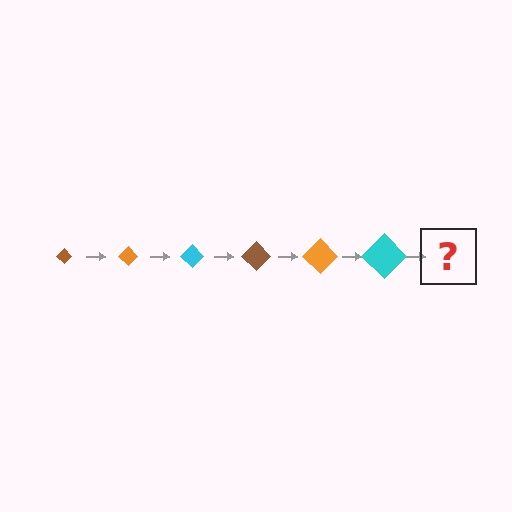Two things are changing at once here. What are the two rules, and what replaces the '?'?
The two rules are that the diamond grows larger each step and the color cycles through brown, orange, and cyan. The '?' should be a brown diamond, larger than the previous one.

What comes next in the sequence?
The next element should be a brown diamond, larger than the previous one.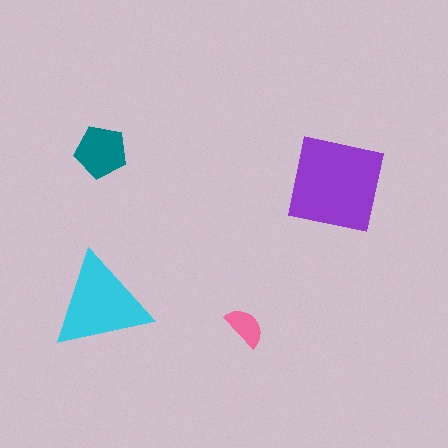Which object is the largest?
The purple square.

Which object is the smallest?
The pink semicircle.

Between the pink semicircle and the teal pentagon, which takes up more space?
The teal pentagon.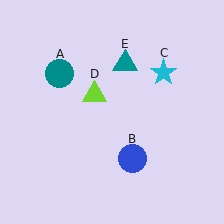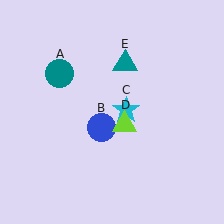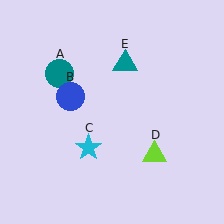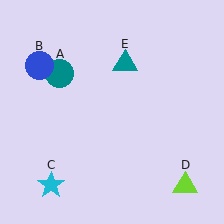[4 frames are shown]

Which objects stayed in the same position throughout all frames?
Teal circle (object A) and teal triangle (object E) remained stationary.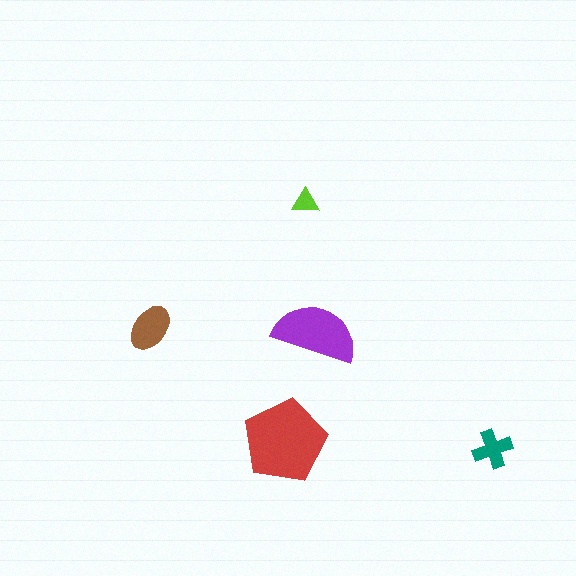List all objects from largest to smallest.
The red pentagon, the purple semicircle, the brown ellipse, the teal cross, the lime triangle.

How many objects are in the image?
There are 5 objects in the image.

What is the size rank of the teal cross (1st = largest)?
4th.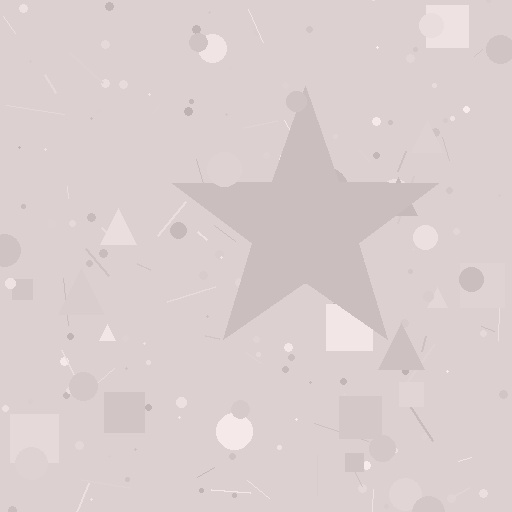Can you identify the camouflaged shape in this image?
The camouflaged shape is a star.